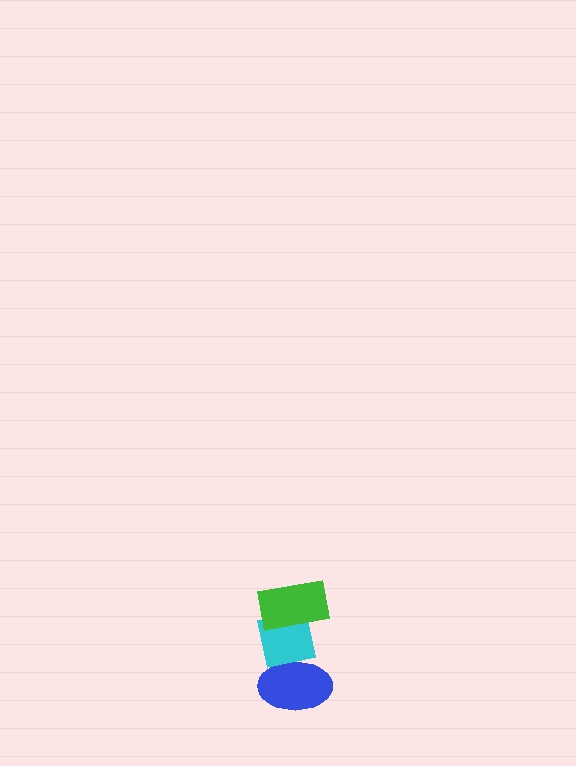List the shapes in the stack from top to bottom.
From top to bottom: the green rectangle, the cyan square, the blue ellipse.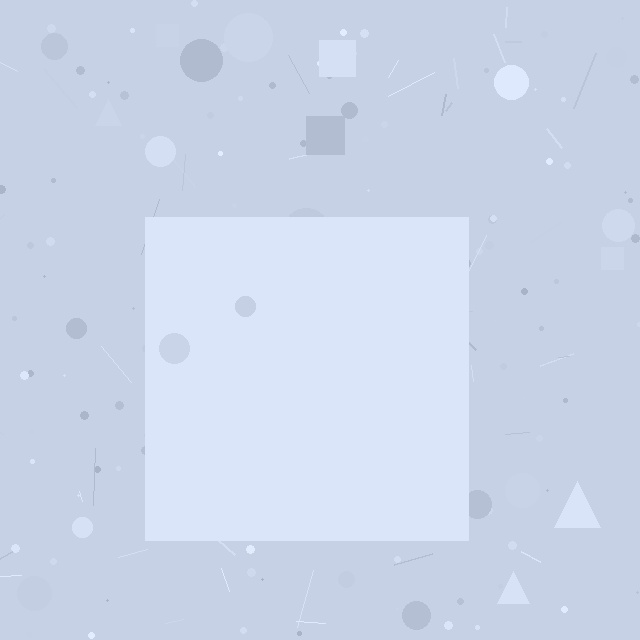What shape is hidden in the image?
A square is hidden in the image.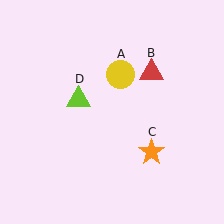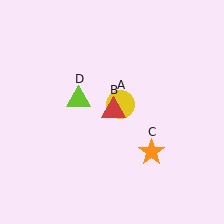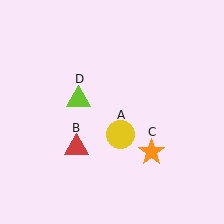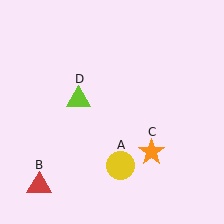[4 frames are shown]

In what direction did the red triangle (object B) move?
The red triangle (object B) moved down and to the left.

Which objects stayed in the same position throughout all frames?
Orange star (object C) and lime triangle (object D) remained stationary.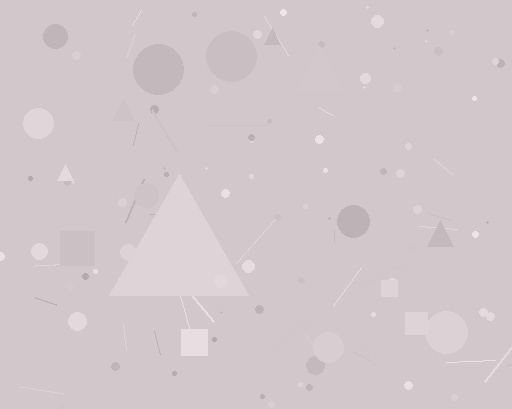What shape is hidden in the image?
A triangle is hidden in the image.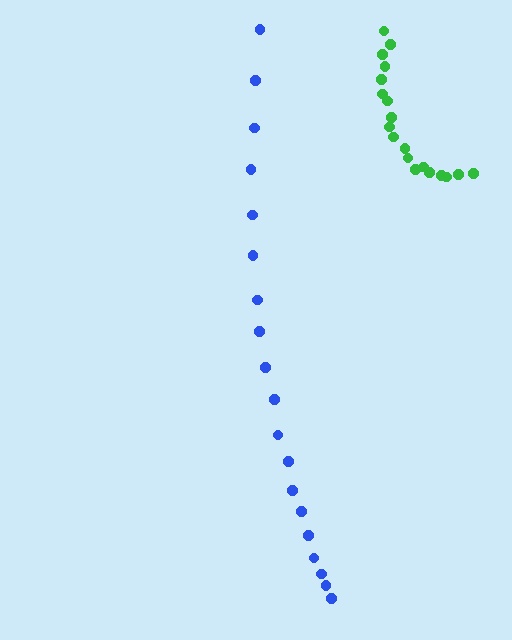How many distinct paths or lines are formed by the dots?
There are 2 distinct paths.